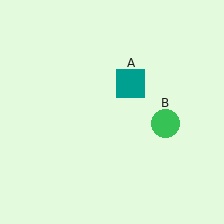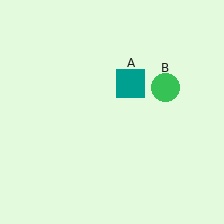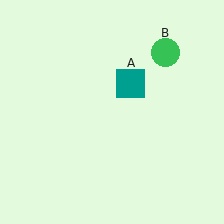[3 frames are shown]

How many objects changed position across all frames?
1 object changed position: green circle (object B).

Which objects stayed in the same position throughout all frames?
Teal square (object A) remained stationary.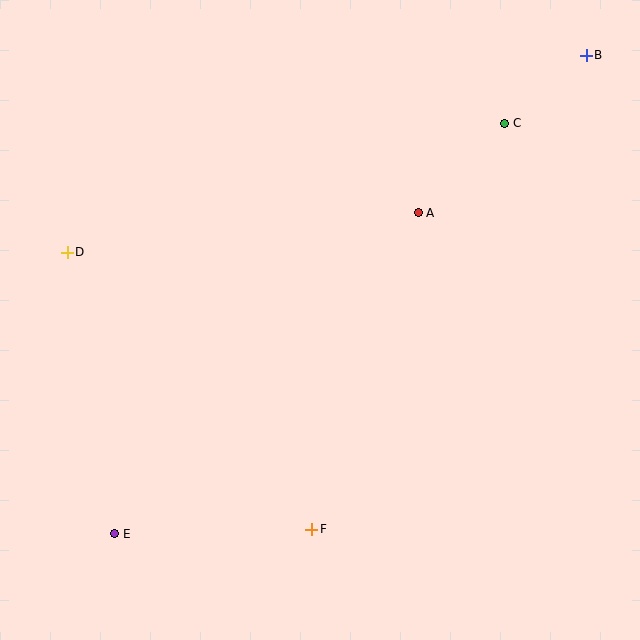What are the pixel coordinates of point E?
Point E is at (115, 534).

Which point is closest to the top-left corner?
Point D is closest to the top-left corner.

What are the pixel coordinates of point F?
Point F is at (312, 529).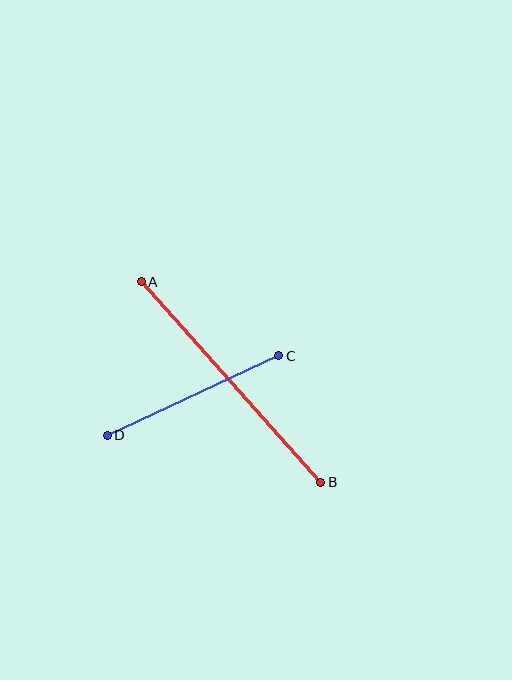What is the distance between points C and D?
The distance is approximately 189 pixels.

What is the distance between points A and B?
The distance is approximately 270 pixels.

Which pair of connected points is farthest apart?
Points A and B are farthest apart.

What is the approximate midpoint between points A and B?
The midpoint is at approximately (231, 382) pixels.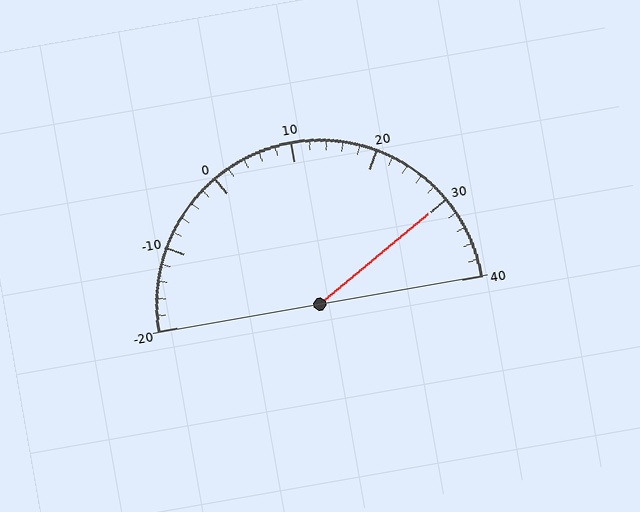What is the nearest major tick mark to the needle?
The nearest major tick mark is 30.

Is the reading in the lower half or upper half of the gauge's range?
The reading is in the upper half of the range (-20 to 40).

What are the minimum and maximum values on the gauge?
The gauge ranges from -20 to 40.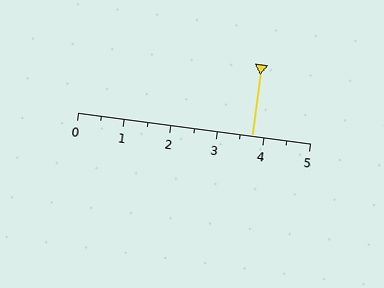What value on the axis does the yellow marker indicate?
The marker indicates approximately 3.8.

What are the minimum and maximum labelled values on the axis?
The axis runs from 0 to 5.